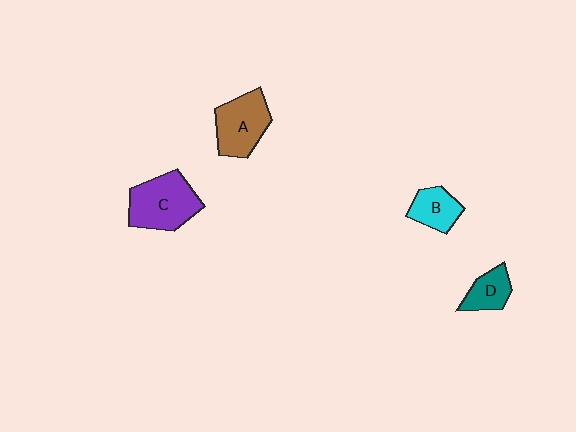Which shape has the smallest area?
Shape D (teal).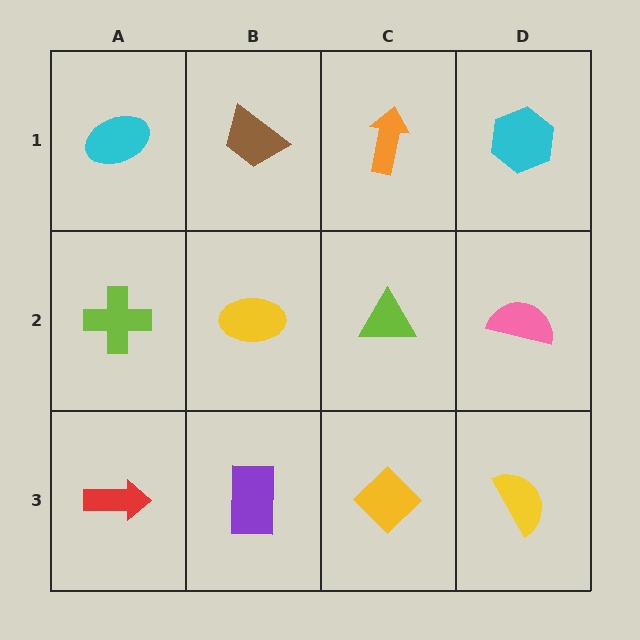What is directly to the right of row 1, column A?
A brown trapezoid.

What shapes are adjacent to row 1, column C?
A lime triangle (row 2, column C), a brown trapezoid (row 1, column B), a cyan hexagon (row 1, column D).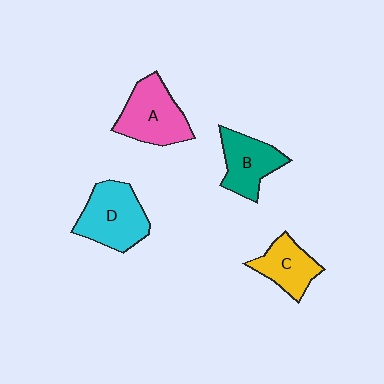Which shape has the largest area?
Shape D (cyan).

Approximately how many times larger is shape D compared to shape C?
Approximately 1.4 times.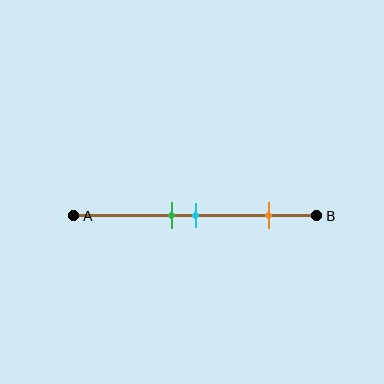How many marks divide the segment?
There are 3 marks dividing the segment.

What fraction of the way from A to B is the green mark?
The green mark is approximately 40% (0.4) of the way from A to B.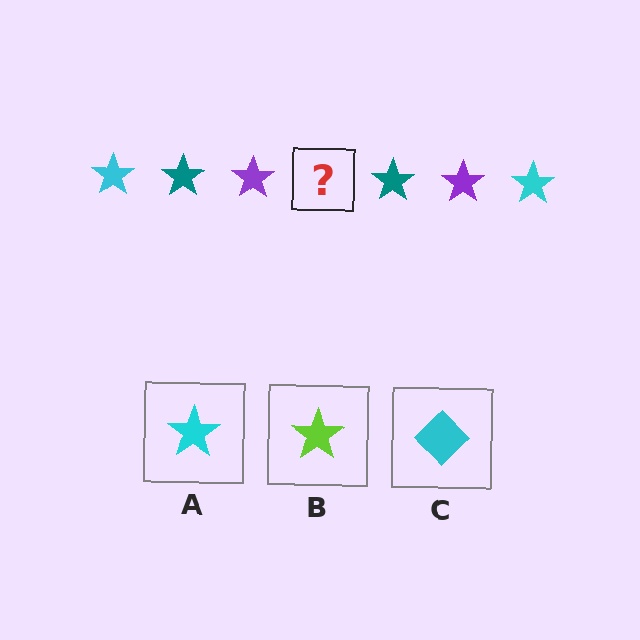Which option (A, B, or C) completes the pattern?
A.